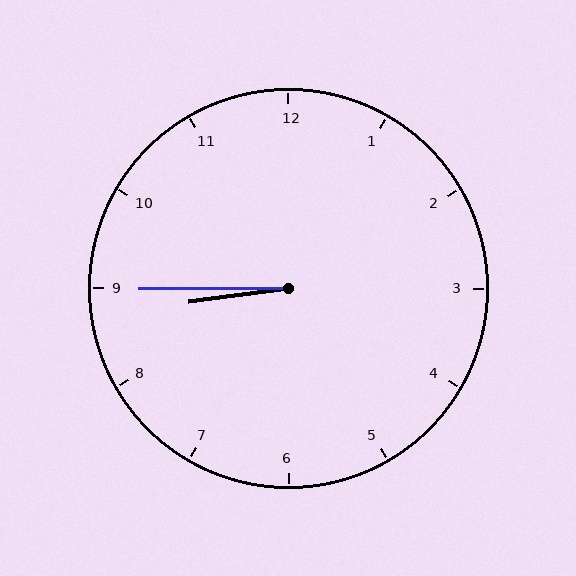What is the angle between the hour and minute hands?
Approximately 8 degrees.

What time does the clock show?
8:45.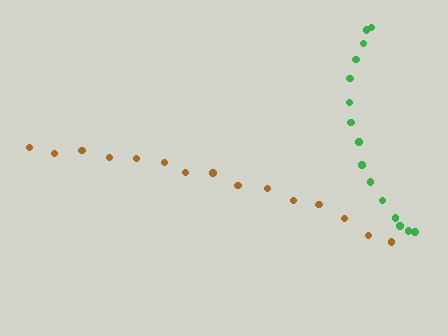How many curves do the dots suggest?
There are 2 distinct paths.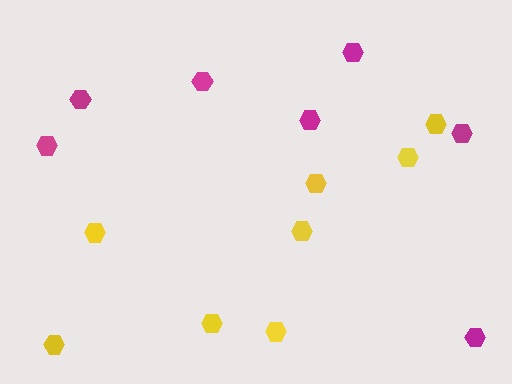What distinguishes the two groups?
There are 2 groups: one group of magenta hexagons (7) and one group of yellow hexagons (8).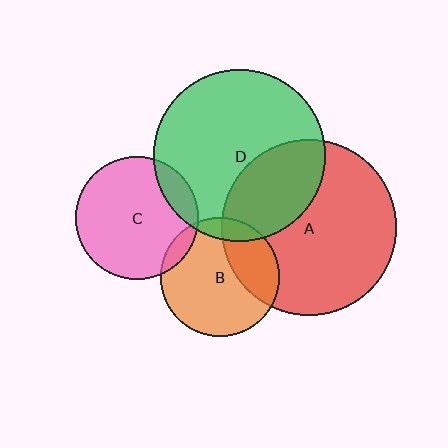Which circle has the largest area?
Circle A (red).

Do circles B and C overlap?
Yes.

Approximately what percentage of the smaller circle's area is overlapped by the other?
Approximately 5%.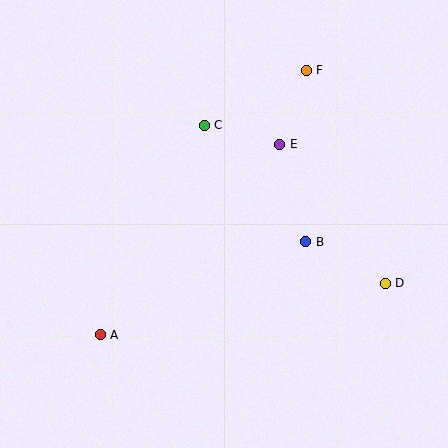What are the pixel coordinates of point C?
Point C is at (204, 125).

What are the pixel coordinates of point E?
Point E is at (280, 144).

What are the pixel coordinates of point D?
Point D is at (385, 283).